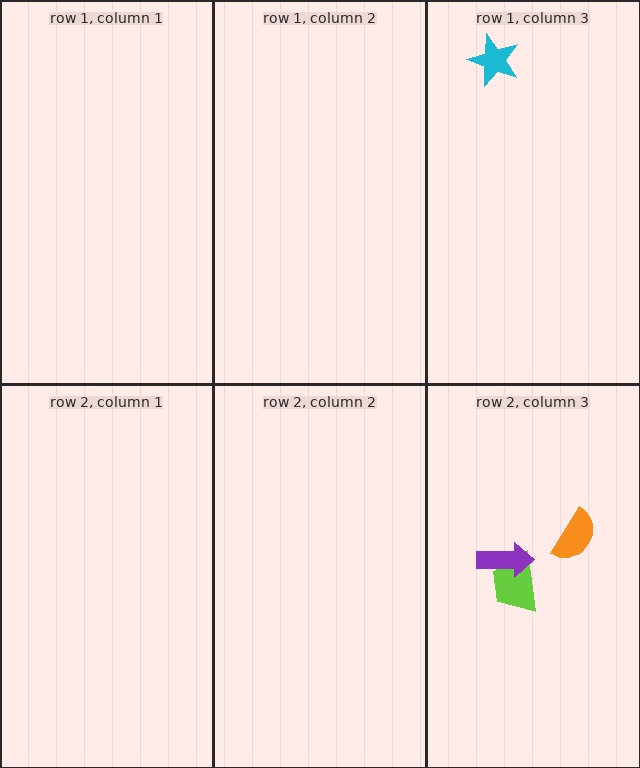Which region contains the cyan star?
The row 1, column 3 region.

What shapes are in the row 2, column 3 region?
The orange semicircle, the lime trapezoid, the purple arrow.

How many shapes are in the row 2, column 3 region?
3.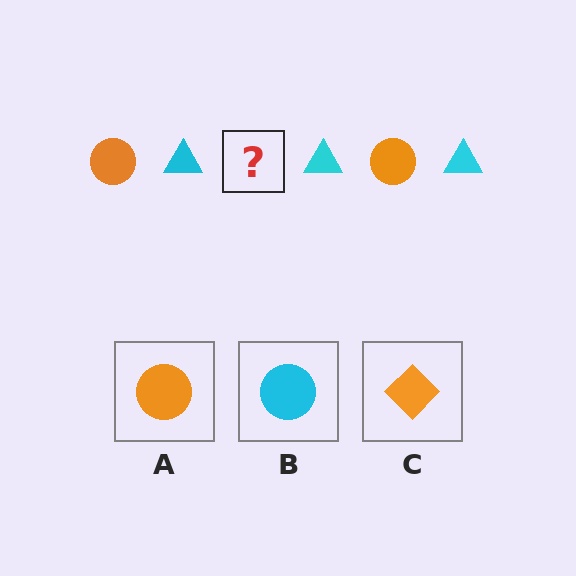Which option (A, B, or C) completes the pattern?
A.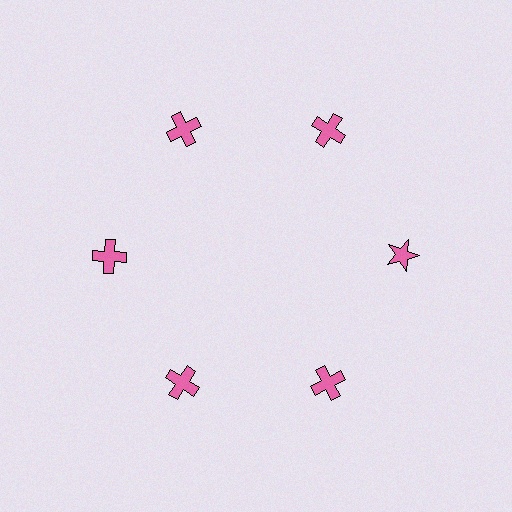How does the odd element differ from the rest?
It has a different shape: star instead of cross.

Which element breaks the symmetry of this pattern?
The pink star at roughly the 3 o'clock position breaks the symmetry. All other shapes are pink crosses.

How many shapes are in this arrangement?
There are 6 shapes arranged in a ring pattern.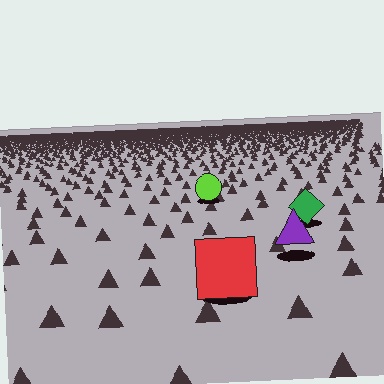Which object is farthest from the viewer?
The lime circle is farthest from the viewer. It appears smaller and the ground texture around it is denser.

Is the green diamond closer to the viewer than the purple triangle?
No. The purple triangle is closer — you can tell from the texture gradient: the ground texture is coarser near it.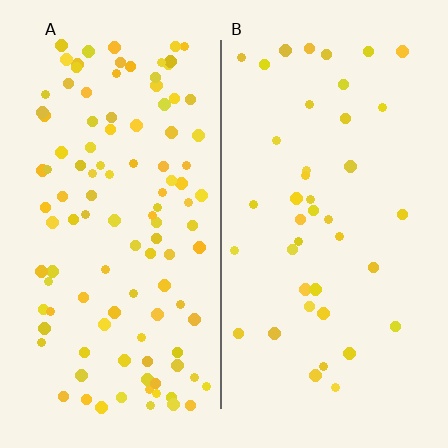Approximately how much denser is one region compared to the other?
Approximately 2.7× — region A over region B.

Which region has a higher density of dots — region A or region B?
A (the left).